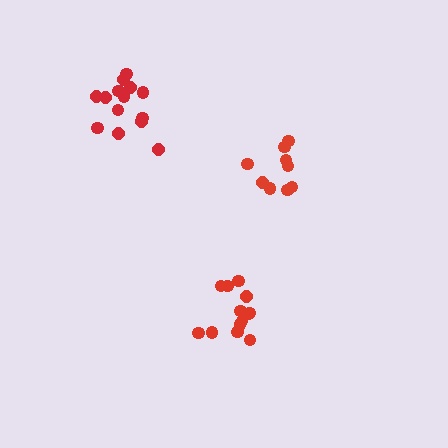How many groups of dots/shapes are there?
There are 3 groups.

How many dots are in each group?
Group 1: 13 dots, Group 2: 14 dots, Group 3: 9 dots (36 total).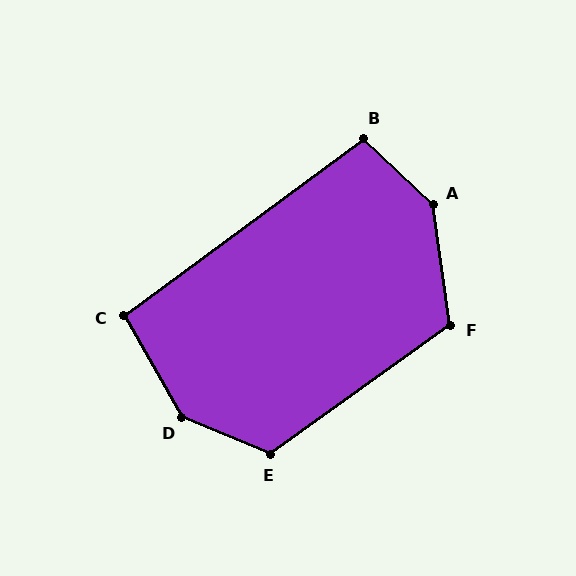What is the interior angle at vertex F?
Approximately 117 degrees (obtuse).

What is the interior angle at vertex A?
Approximately 142 degrees (obtuse).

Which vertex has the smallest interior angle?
C, at approximately 96 degrees.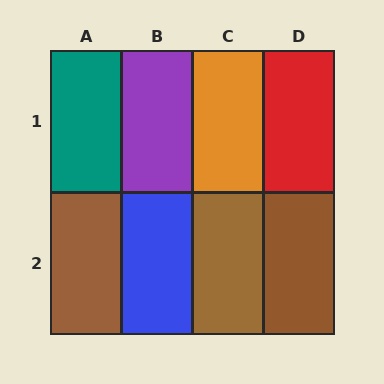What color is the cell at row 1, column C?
Orange.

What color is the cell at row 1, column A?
Teal.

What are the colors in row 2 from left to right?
Brown, blue, brown, brown.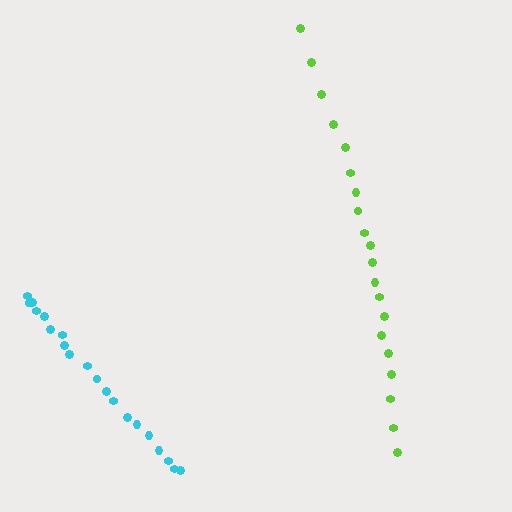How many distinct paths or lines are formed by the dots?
There are 2 distinct paths.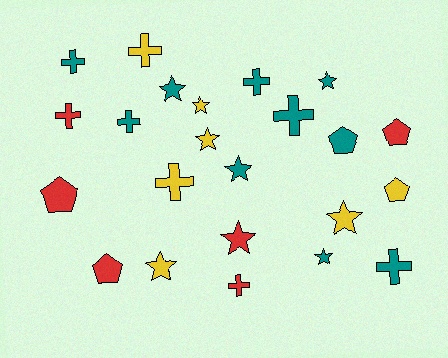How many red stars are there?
There is 1 red star.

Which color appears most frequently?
Teal, with 10 objects.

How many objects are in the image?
There are 23 objects.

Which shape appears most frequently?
Star, with 9 objects.